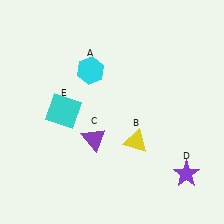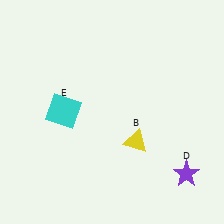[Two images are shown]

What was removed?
The purple triangle (C), the cyan hexagon (A) were removed in Image 2.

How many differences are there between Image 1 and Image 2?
There are 2 differences between the two images.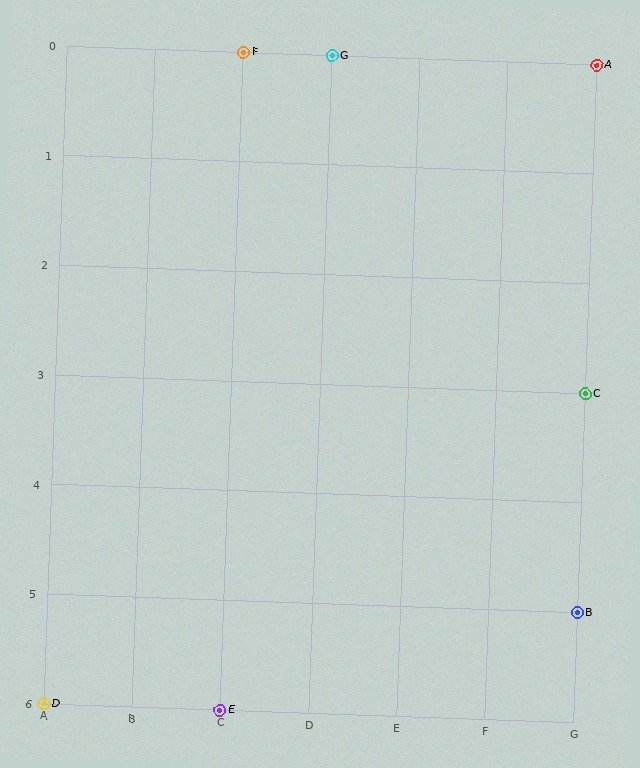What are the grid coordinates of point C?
Point C is at grid coordinates (G, 3).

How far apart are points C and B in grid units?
Points C and B are 2 rows apart.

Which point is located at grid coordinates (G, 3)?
Point C is at (G, 3).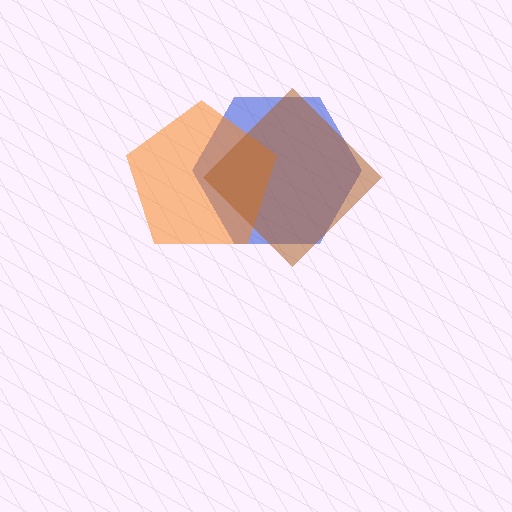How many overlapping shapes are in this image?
There are 3 overlapping shapes in the image.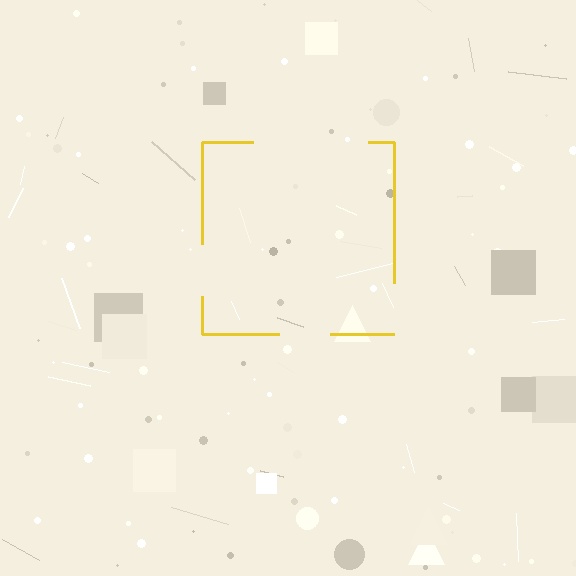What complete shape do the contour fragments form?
The contour fragments form a square.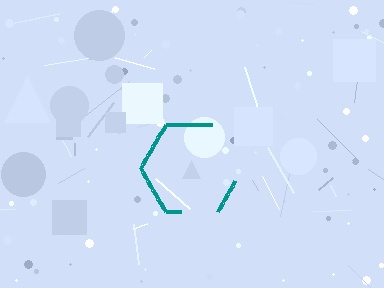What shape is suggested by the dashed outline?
The dashed outline suggests a hexagon.